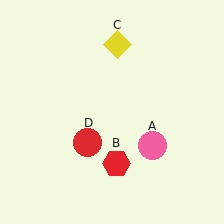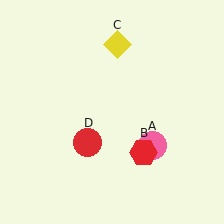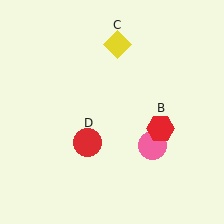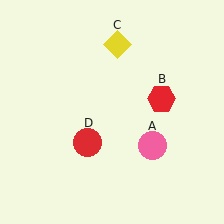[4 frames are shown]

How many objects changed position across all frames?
1 object changed position: red hexagon (object B).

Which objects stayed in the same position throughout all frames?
Pink circle (object A) and yellow diamond (object C) and red circle (object D) remained stationary.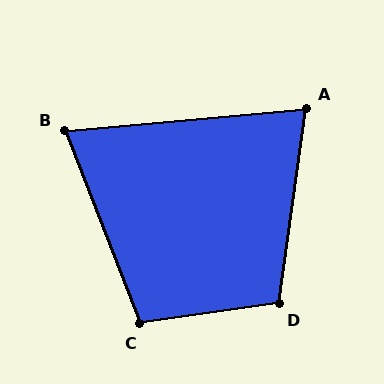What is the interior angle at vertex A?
Approximately 77 degrees (acute).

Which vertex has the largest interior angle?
D, at approximately 106 degrees.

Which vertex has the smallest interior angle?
B, at approximately 74 degrees.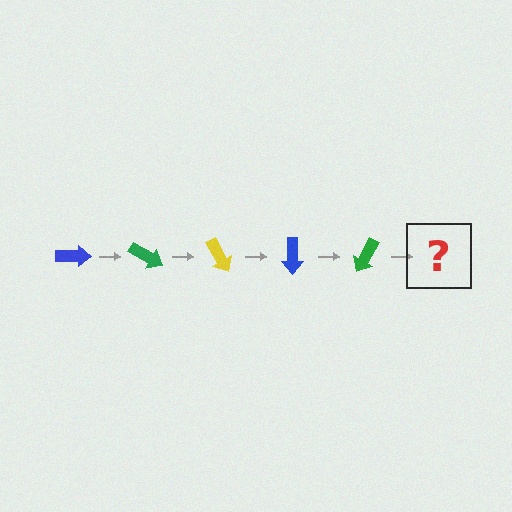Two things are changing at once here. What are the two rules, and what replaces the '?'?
The two rules are that it rotates 30 degrees each step and the color cycles through blue, green, and yellow. The '?' should be a yellow arrow, rotated 150 degrees from the start.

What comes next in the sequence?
The next element should be a yellow arrow, rotated 150 degrees from the start.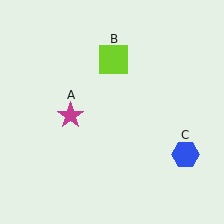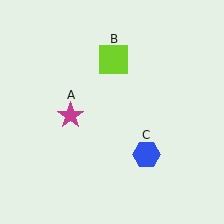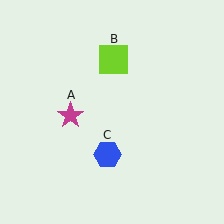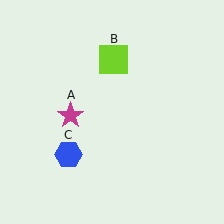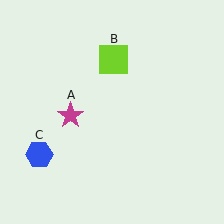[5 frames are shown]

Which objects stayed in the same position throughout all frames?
Magenta star (object A) and lime square (object B) remained stationary.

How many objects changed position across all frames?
1 object changed position: blue hexagon (object C).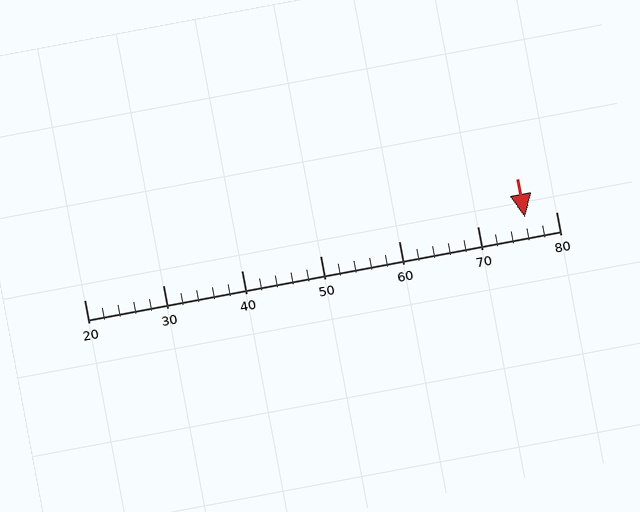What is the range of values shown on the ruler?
The ruler shows values from 20 to 80.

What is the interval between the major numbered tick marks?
The major tick marks are spaced 10 units apart.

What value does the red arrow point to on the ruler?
The red arrow points to approximately 76.